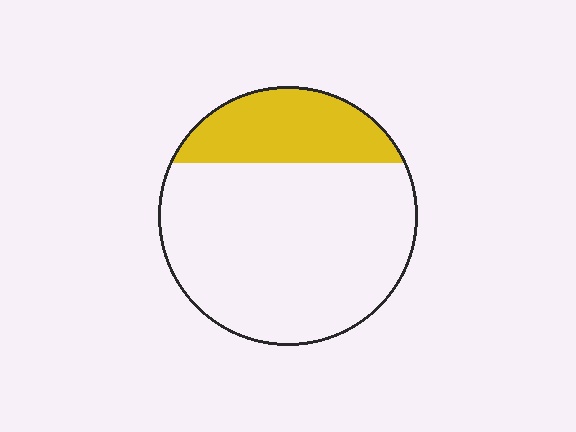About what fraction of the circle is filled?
About one quarter (1/4).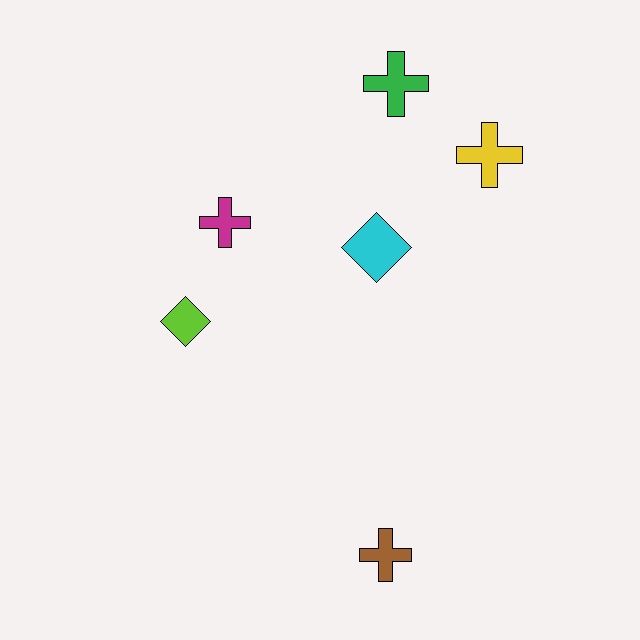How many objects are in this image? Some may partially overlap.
There are 6 objects.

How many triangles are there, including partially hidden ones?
There are no triangles.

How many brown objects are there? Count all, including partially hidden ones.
There is 1 brown object.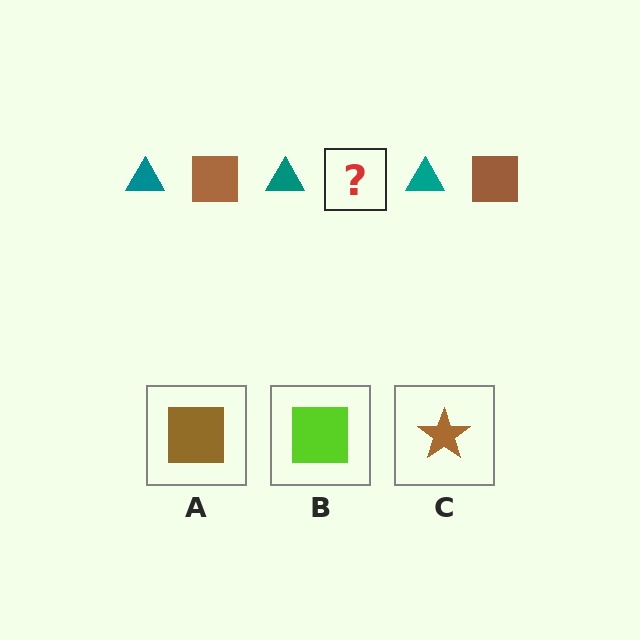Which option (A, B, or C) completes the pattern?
A.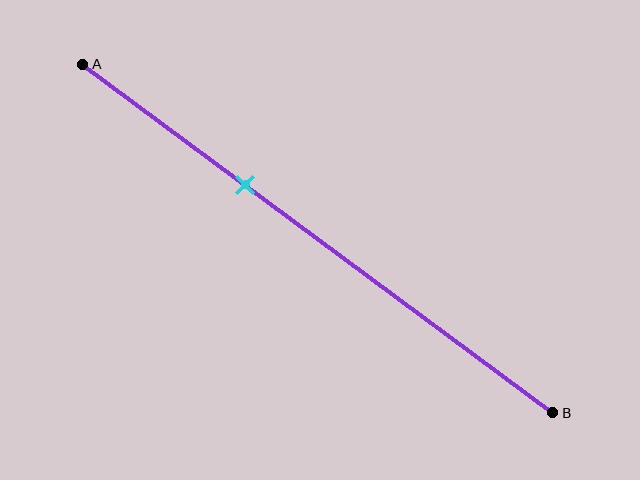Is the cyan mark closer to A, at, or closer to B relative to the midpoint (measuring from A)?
The cyan mark is closer to point A than the midpoint of segment AB.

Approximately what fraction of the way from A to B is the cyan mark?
The cyan mark is approximately 35% of the way from A to B.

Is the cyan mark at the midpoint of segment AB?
No, the mark is at about 35% from A, not at the 50% midpoint.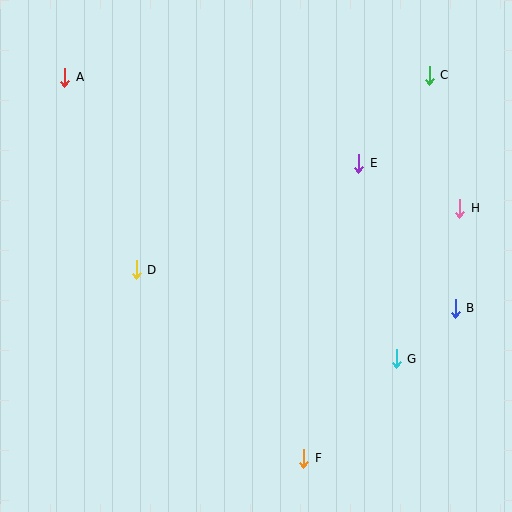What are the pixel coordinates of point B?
Point B is at (455, 308).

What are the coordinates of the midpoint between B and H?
The midpoint between B and H is at (458, 258).